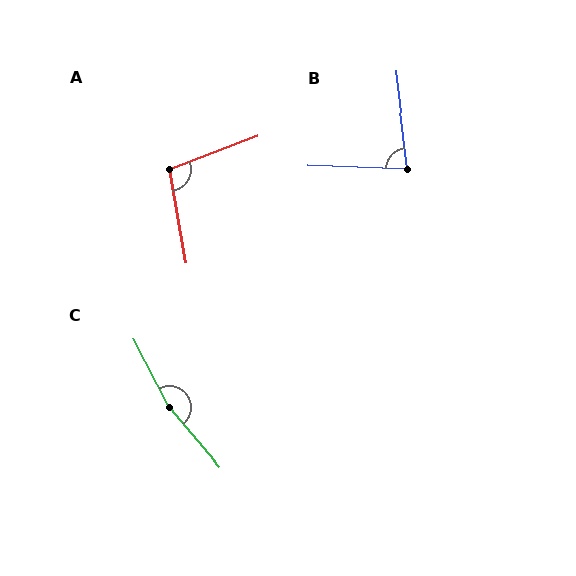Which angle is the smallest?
B, at approximately 81 degrees.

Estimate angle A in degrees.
Approximately 101 degrees.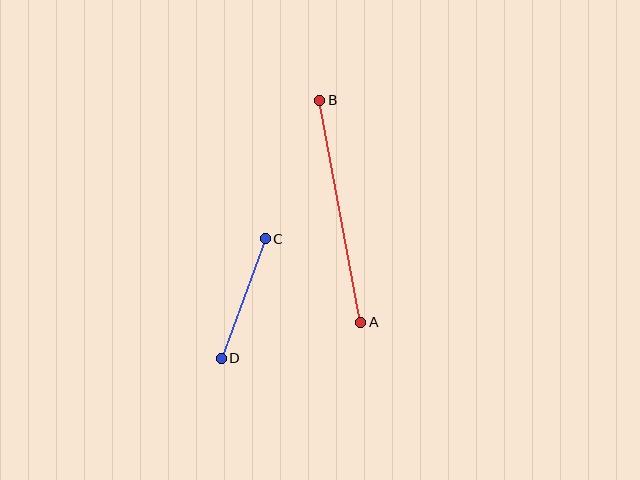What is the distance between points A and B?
The distance is approximately 226 pixels.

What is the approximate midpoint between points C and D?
The midpoint is at approximately (243, 298) pixels.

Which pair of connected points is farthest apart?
Points A and B are farthest apart.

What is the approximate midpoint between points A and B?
The midpoint is at approximately (340, 211) pixels.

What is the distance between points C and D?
The distance is approximately 127 pixels.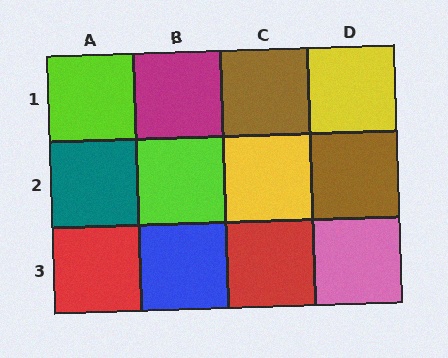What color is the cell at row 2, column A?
Teal.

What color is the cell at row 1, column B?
Magenta.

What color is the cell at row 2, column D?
Brown.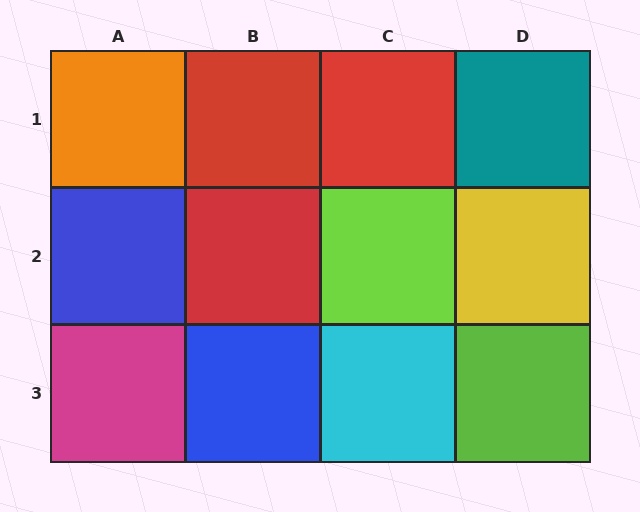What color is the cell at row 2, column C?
Lime.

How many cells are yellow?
1 cell is yellow.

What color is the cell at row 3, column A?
Magenta.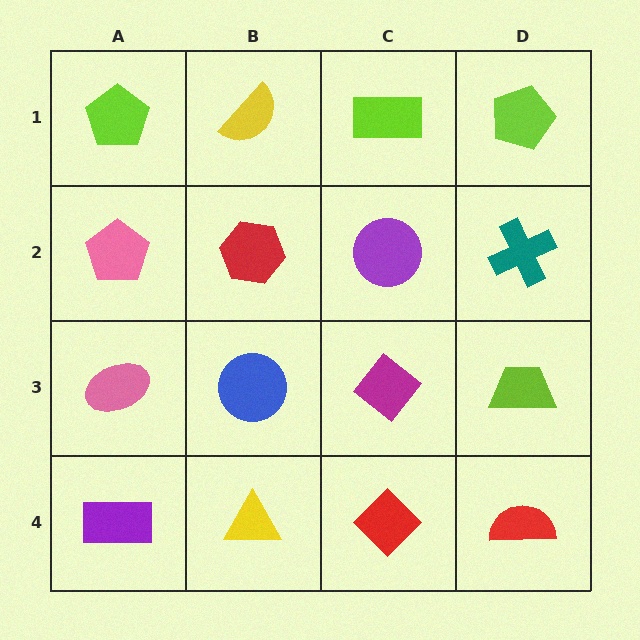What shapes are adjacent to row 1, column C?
A purple circle (row 2, column C), a yellow semicircle (row 1, column B), a lime pentagon (row 1, column D).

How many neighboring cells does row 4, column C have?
3.